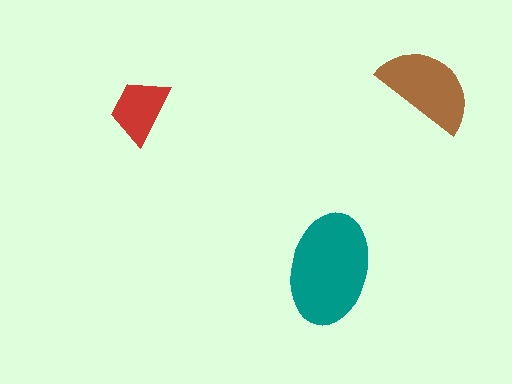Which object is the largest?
The teal ellipse.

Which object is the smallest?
The red trapezoid.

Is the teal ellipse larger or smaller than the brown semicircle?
Larger.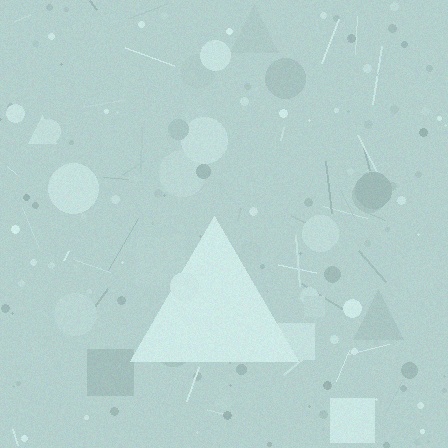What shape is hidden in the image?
A triangle is hidden in the image.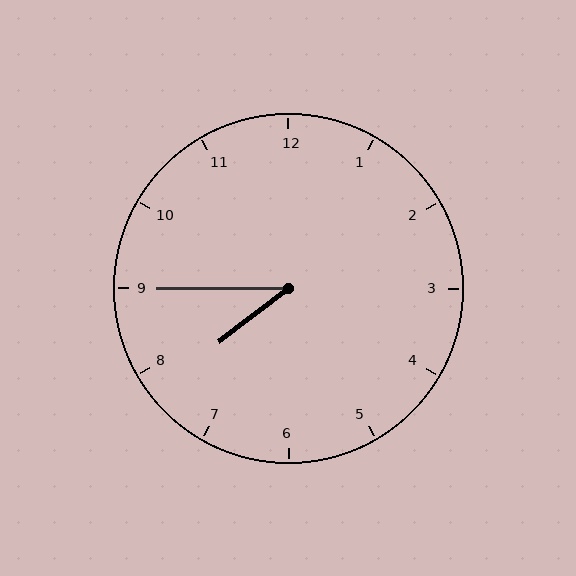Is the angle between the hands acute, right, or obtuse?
It is acute.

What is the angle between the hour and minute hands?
Approximately 38 degrees.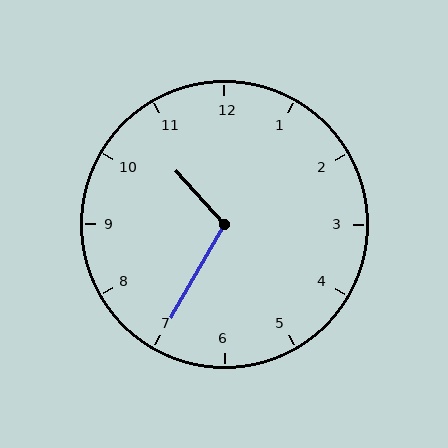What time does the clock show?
10:35.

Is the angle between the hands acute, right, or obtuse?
It is obtuse.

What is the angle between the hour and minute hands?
Approximately 108 degrees.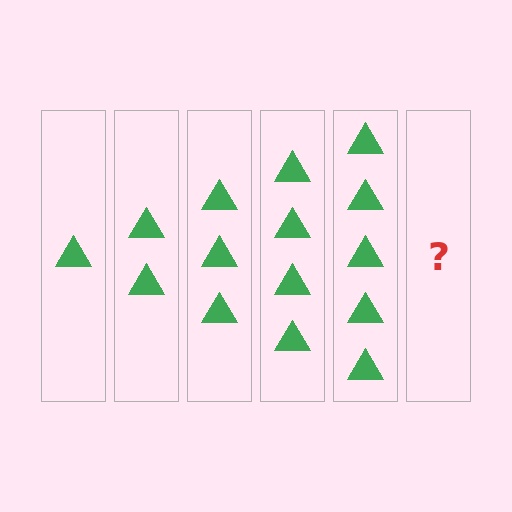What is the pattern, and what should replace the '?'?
The pattern is that each step adds one more triangle. The '?' should be 6 triangles.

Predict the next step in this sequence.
The next step is 6 triangles.